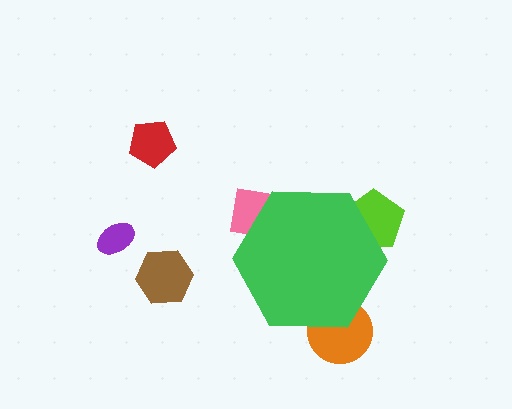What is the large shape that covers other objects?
A green hexagon.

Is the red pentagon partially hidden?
No, the red pentagon is fully visible.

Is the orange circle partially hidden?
Yes, the orange circle is partially hidden behind the green hexagon.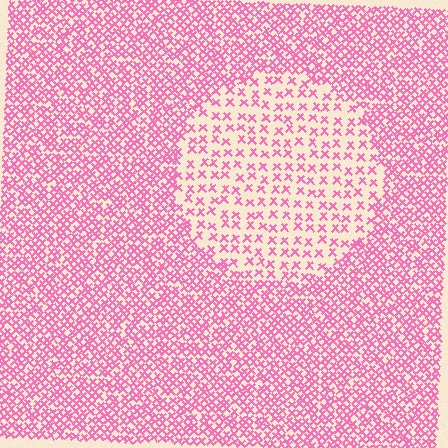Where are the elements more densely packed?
The elements are more densely packed outside the circle boundary.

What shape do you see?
I see a circle.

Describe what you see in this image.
The image contains small pink elements arranged at two different densities. A circle-shaped region is visible where the elements are less densely packed than the surrounding area.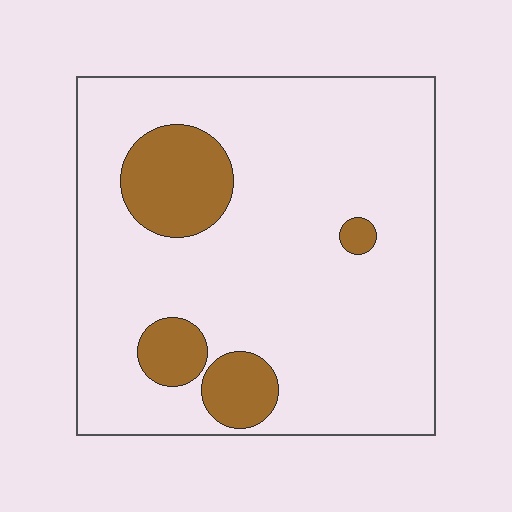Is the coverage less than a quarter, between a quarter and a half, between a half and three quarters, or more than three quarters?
Less than a quarter.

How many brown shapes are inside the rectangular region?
4.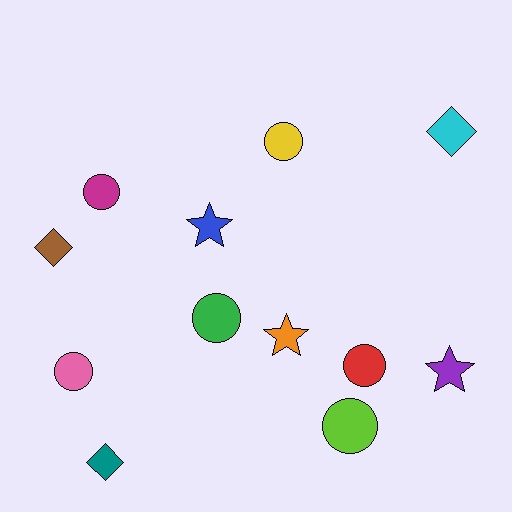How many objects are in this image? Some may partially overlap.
There are 12 objects.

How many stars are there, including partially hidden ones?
There are 3 stars.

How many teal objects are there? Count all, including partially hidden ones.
There is 1 teal object.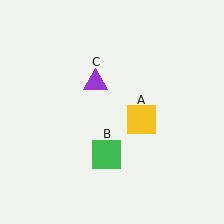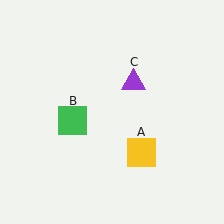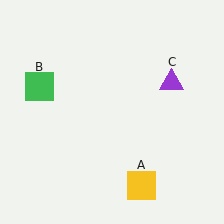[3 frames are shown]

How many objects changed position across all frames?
3 objects changed position: yellow square (object A), green square (object B), purple triangle (object C).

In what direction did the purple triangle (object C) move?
The purple triangle (object C) moved right.